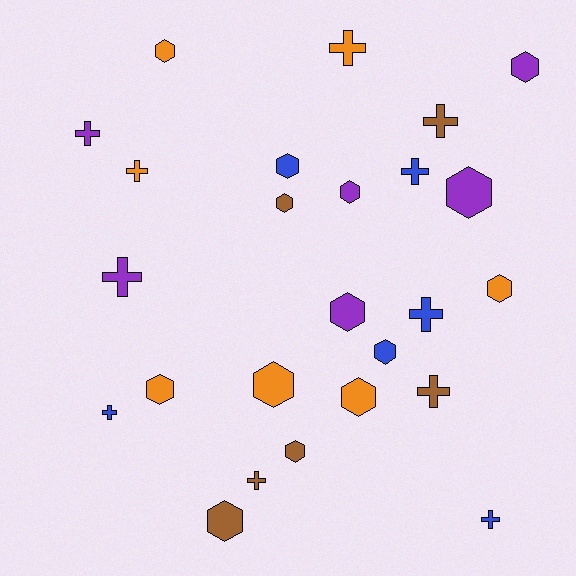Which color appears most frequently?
Orange, with 7 objects.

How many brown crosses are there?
There are 3 brown crosses.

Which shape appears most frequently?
Hexagon, with 14 objects.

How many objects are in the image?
There are 25 objects.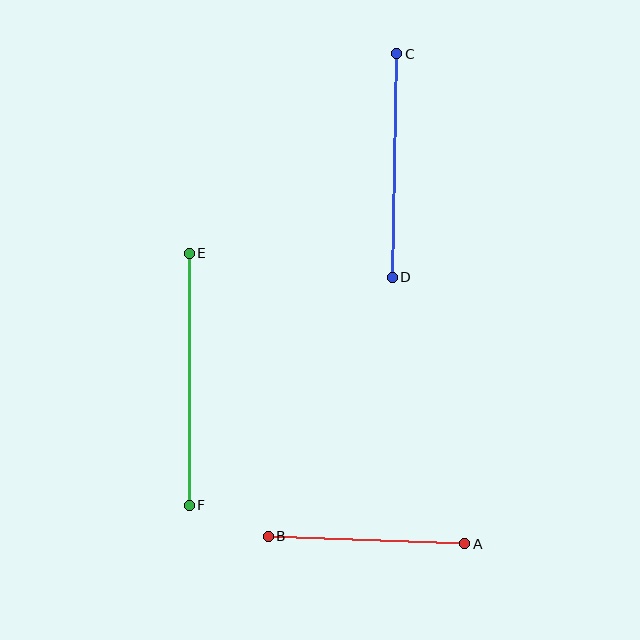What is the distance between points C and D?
The distance is approximately 224 pixels.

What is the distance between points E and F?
The distance is approximately 252 pixels.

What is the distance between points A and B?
The distance is approximately 196 pixels.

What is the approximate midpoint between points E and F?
The midpoint is at approximately (189, 379) pixels.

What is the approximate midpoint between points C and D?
The midpoint is at approximately (394, 166) pixels.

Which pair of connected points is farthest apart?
Points E and F are farthest apart.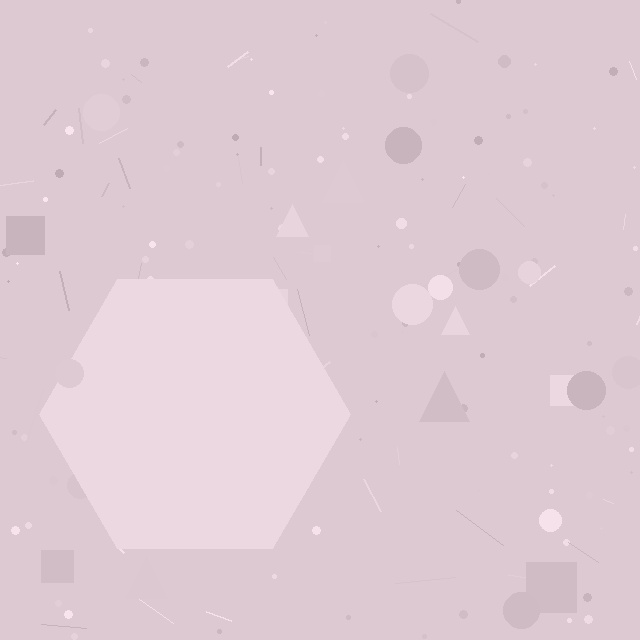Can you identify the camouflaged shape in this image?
The camouflaged shape is a hexagon.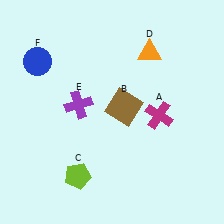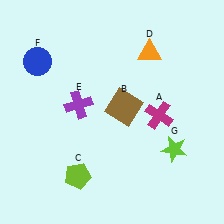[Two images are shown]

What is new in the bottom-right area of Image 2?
A lime star (G) was added in the bottom-right area of Image 2.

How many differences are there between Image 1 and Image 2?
There is 1 difference between the two images.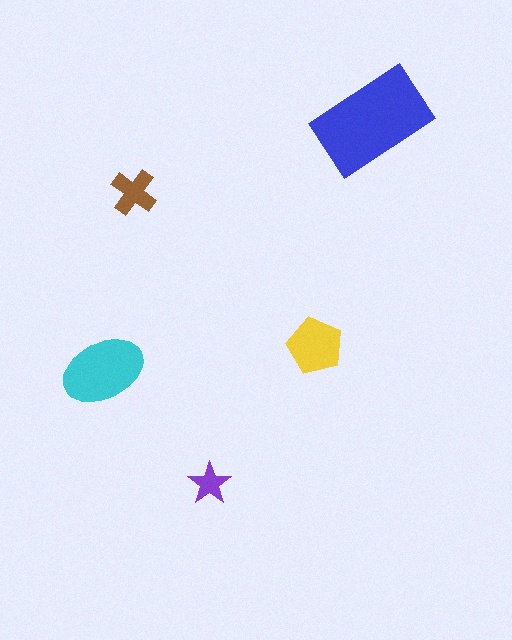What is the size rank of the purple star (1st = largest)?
5th.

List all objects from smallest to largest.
The purple star, the brown cross, the yellow pentagon, the cyan ellipse, the blue rectangle.